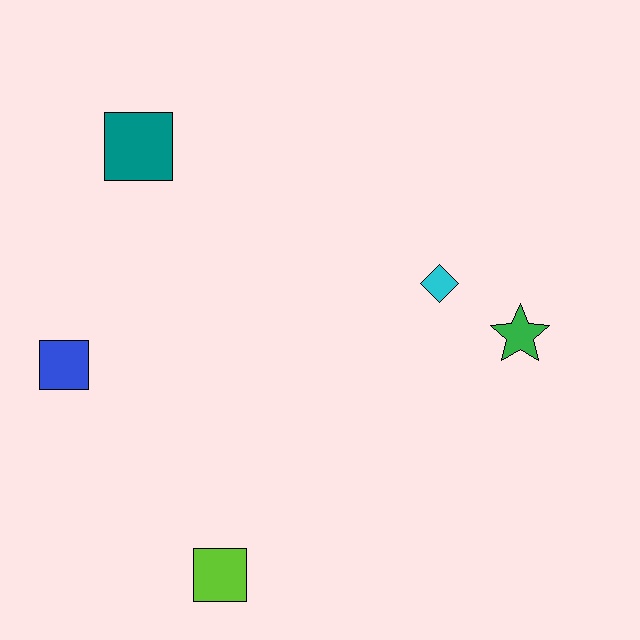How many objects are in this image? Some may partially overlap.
There are 5 objects.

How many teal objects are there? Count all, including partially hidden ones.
There is 1 teal object.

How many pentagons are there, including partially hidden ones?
There are no pentagons.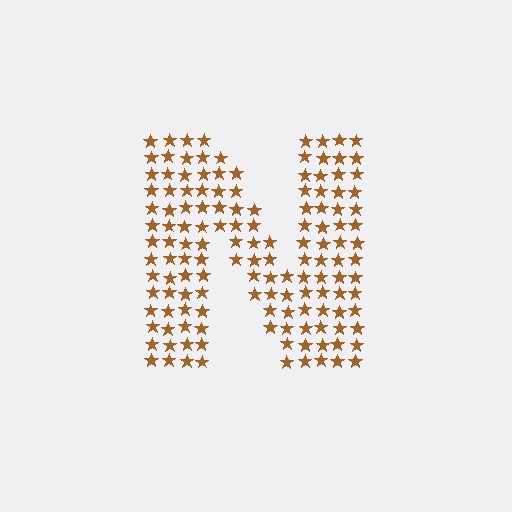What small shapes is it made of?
It is made of small stars.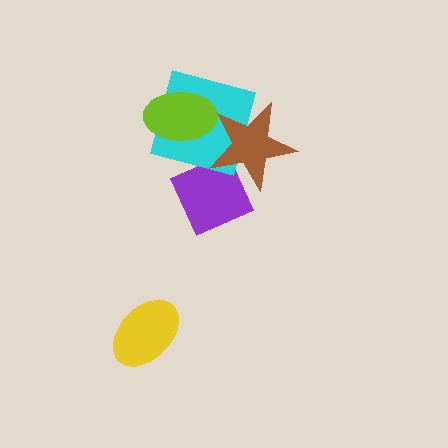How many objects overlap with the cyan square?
3 objects overlap with the cyan square.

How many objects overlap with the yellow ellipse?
0 objects overlap with the yellow ellipse.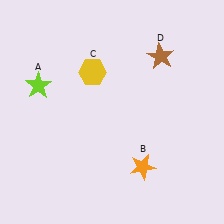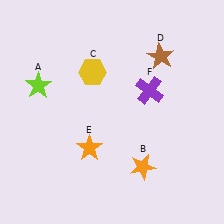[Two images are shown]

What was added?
An orange star (E), a purple cross (F) were added in Image 2.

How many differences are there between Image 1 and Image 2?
There are 2 differences between the two images.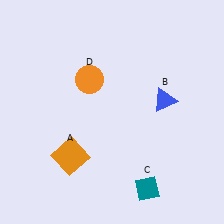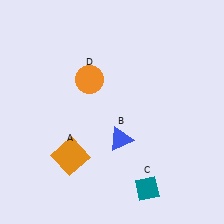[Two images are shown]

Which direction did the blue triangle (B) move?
The blue triangle (B) moved left.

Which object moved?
The blue triangle (B) moved left.